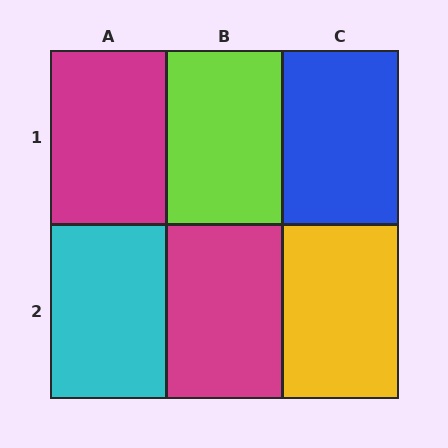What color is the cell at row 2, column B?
Magenta.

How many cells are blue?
1 cell is blue.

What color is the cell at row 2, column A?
Cyan.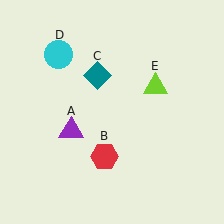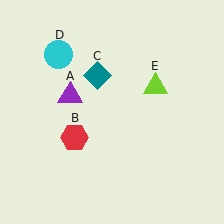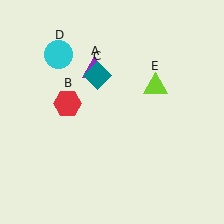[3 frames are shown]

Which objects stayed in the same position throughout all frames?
Teal diamond (object C) and cyan circle (object D) and lime triangle (object E) remained stationary.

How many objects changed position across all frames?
2 objects changed position: purple triangle (object A), red hexagon (object B).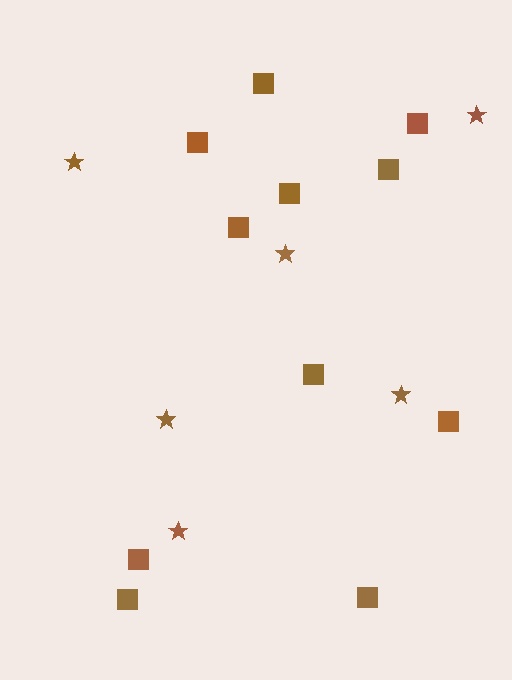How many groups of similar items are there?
There are 2 groups: one group of stars (6) and one group of squares (11).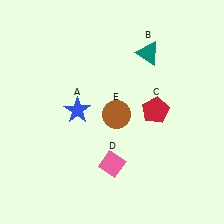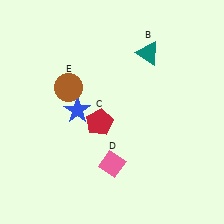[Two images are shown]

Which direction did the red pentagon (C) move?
The red pentagon (C) moved left.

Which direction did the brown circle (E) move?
The brown circle (E) moved left.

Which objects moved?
The objects that moved are: the red pentagon (C), the brown circle (E).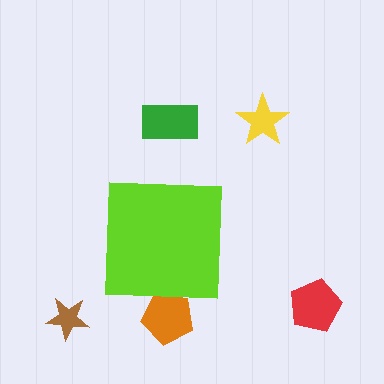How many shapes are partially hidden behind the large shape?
1 shape is partially hidden.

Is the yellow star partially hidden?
No, the yellow star is fully visible.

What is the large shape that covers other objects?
A lime square.